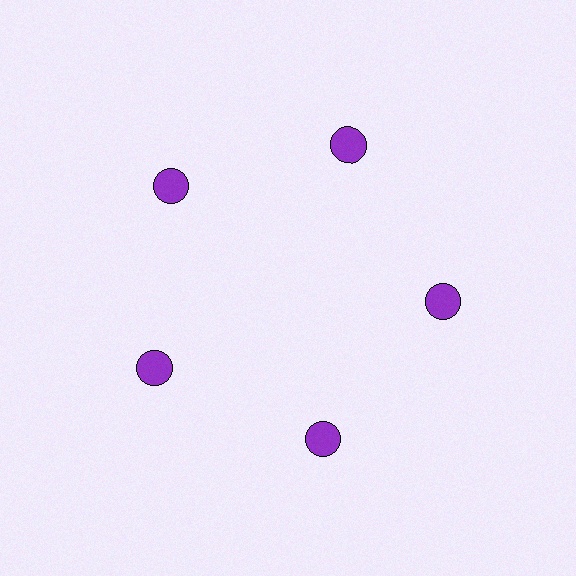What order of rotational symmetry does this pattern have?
This pattern has 5-fold rotational symmetry.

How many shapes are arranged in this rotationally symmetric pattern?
There are 5 shapes, arranged in 5 groups of 1.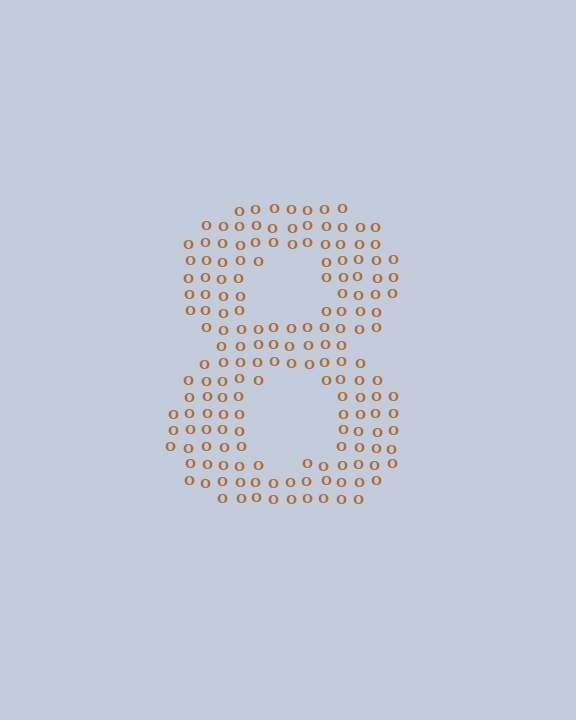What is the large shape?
The large shape is the digit 8.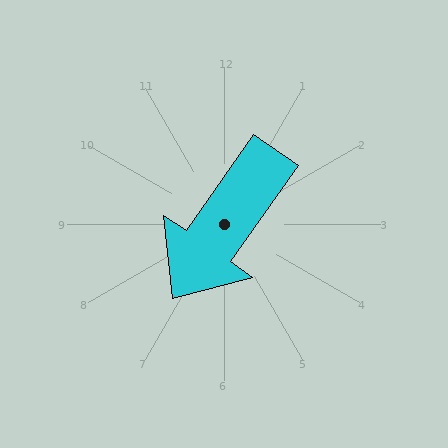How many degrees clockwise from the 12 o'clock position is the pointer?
Approximately 215 degrees.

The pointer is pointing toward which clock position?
Roughly 7 o'clock.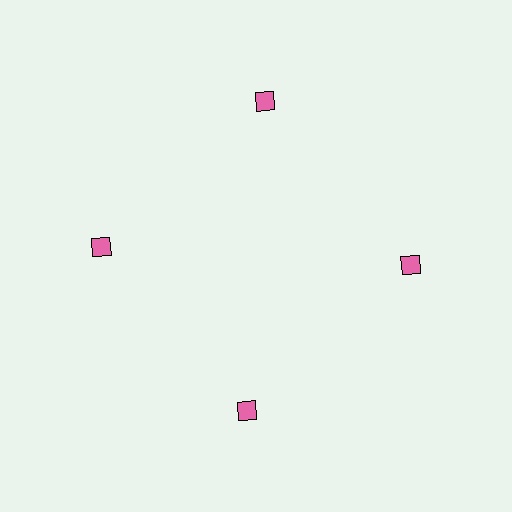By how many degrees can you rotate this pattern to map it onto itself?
The pattern maps onto itself every 90 degrees of rotation.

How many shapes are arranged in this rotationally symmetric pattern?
There are 4 shapes, arranged in 4 groups of 1.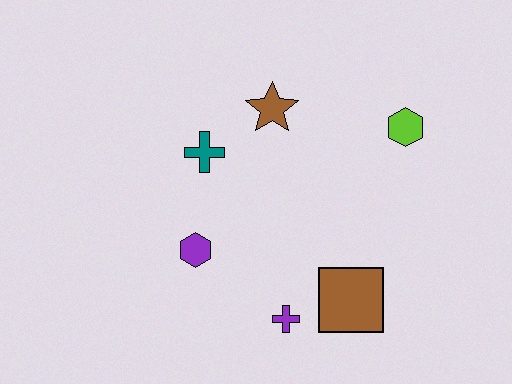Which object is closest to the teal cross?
The brown star is closest to the teal cross.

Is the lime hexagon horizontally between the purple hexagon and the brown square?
No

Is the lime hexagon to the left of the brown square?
No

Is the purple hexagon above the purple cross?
Yes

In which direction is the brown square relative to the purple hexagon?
The brown square is to the right of the purple hexagon.